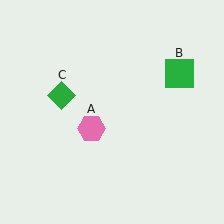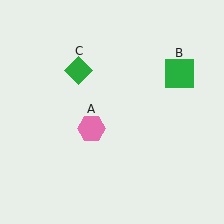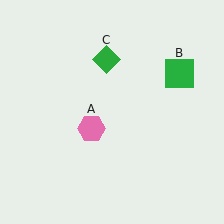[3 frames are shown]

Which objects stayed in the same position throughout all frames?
Pink hexagon (object A) and green square (object B) remained stationary.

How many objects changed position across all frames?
1 object changed position: green diamond (object C).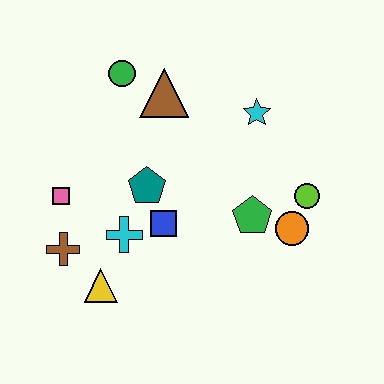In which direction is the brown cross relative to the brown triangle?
The brown cross is below the brown triangle.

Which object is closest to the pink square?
The brown cross is closest to the pink square.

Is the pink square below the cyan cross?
No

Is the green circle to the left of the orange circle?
Yes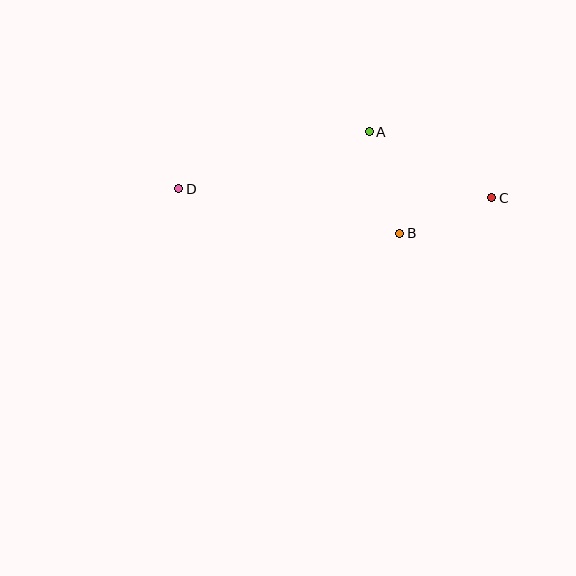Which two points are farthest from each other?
Points C and D are farthest from each other.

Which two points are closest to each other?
Points B and C are closest to each other.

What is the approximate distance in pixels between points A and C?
The distance between A and C is approximately 139 pixels.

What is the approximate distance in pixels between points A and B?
The distance between A and B is approximately 106 pixels.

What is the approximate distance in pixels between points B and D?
The distance between B and D is approximately 225 pixels.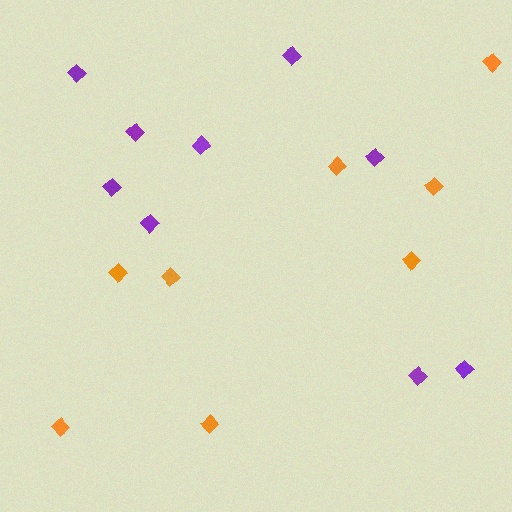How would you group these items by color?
There are 2 groups: one group of purple diamonds (9) and one group of orange diamonds (8).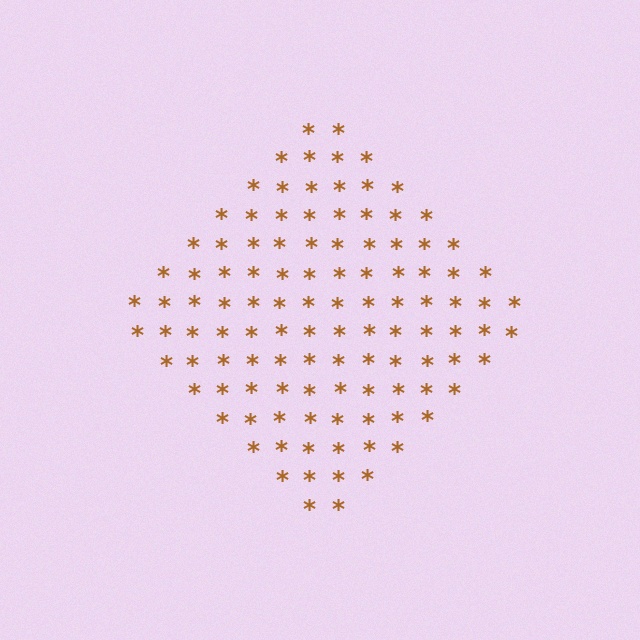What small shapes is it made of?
It is made of small asterisks.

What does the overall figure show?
The overall figure shows a diamond.